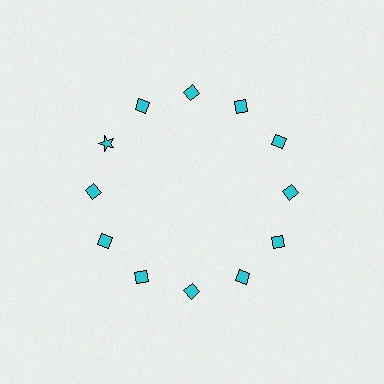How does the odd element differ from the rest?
It has a different shape: star instead of diamond.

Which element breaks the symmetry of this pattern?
The cyan star at roughly the 10 o'clock position breaks the symmetry. All other shapes are cyan diamonds.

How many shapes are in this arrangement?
There are 12 shapes arranged in a ring pattern.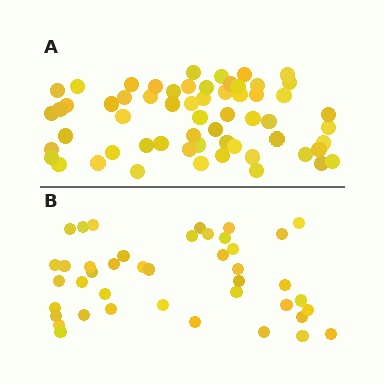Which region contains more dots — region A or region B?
Region A (the top region) has more dots.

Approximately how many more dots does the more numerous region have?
Region A has approximately 20 more dots than region B.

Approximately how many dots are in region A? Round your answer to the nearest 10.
About 60 dots.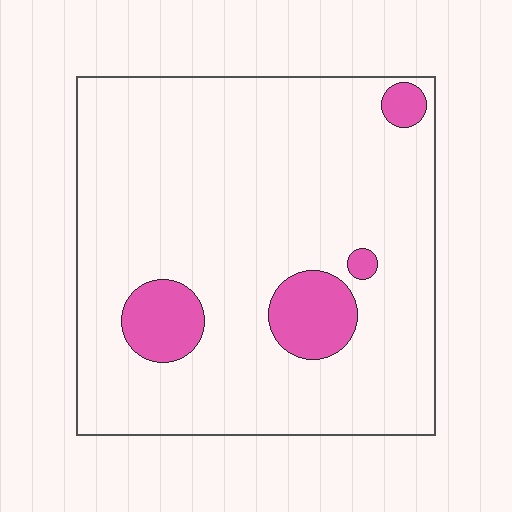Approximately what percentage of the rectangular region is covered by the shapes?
Approximately 10%.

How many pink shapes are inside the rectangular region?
4.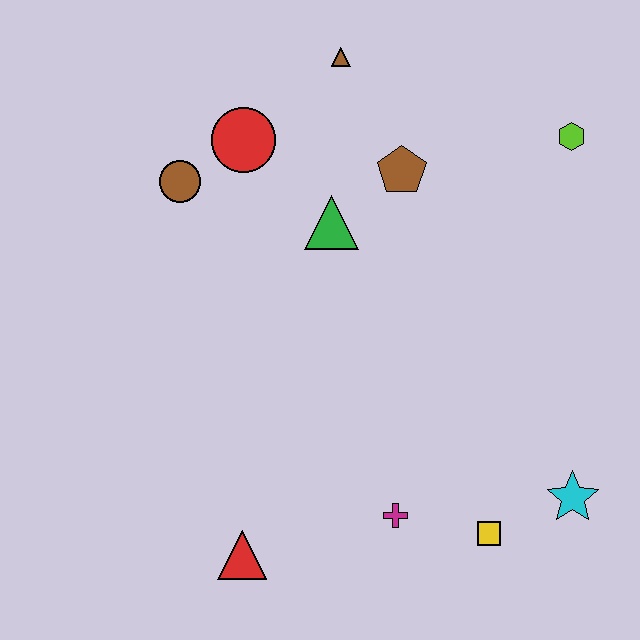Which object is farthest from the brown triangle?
The red triangle is farthest from the brown triangle.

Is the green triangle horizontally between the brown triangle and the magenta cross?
No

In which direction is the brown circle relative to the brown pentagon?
The brown circle is to the left of the brown pentagon.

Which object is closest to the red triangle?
The magenta cross is closest to the red triangle.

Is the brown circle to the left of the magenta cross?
Yes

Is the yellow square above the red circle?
No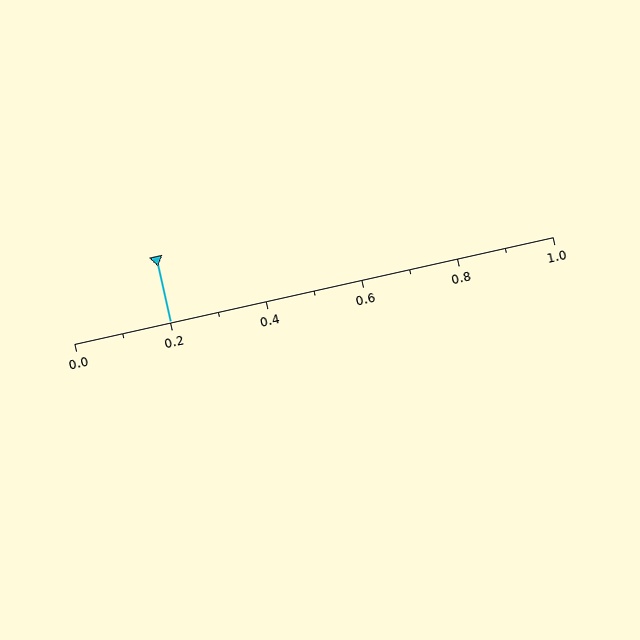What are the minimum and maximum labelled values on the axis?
The axis runs from 0.0 to 1.0.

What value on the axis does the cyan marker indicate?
The marker indicates approximately 0.2.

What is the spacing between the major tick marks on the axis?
The major ticks are spaced 0.2 apart.